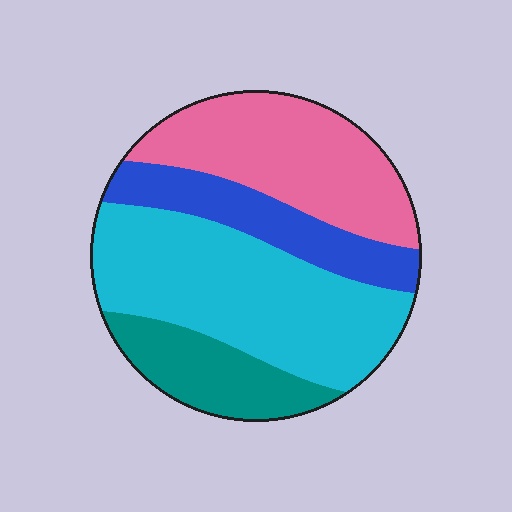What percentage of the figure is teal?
Teal takes up about one sixth (1/6) of the figure.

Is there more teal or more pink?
Pink.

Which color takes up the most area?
Cyan, at roughly 40%.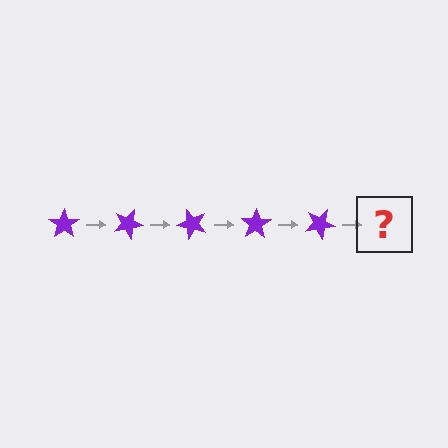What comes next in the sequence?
The next element should be a purple star rotated 125 degrees.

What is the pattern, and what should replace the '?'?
The pattern is that the star rotates 25 degrees each step. The '?' should be a purple star rotated 125 degrees.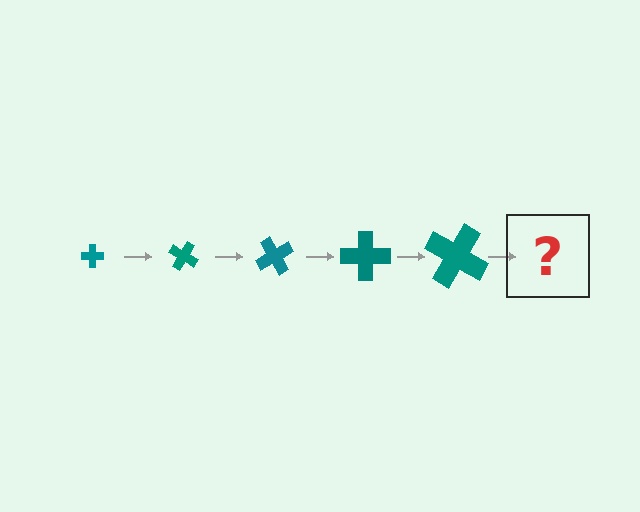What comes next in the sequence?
The next element should be a cross, larger than the previous one and rotated 150 degrees from the start.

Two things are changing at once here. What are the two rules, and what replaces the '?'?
The two rules are that the cross grows larger each step and it rotates 30 degrees each step. The '?' should be a cross, larger than the previous one and rotated 150 degrees from the start.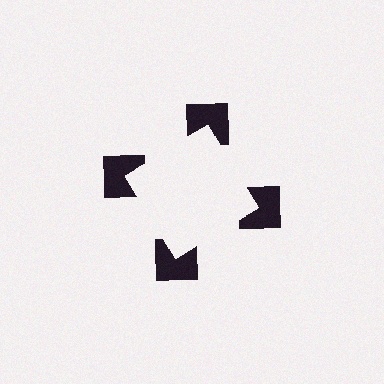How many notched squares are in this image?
There are 4 — one at each vertex of the illusory square.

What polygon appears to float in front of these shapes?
An illusory square — its edges are inferred from the aligned wedge cuts in the notched squares, not physically drawn.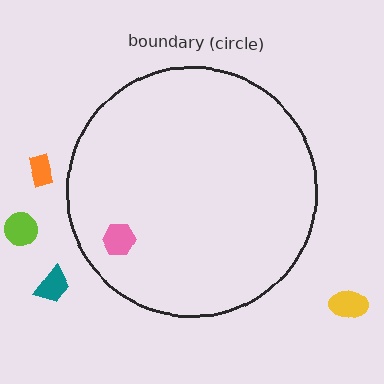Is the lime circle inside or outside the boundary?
Outside.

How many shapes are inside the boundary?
1 inside, 4 outside.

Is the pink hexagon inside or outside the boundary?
Inside.